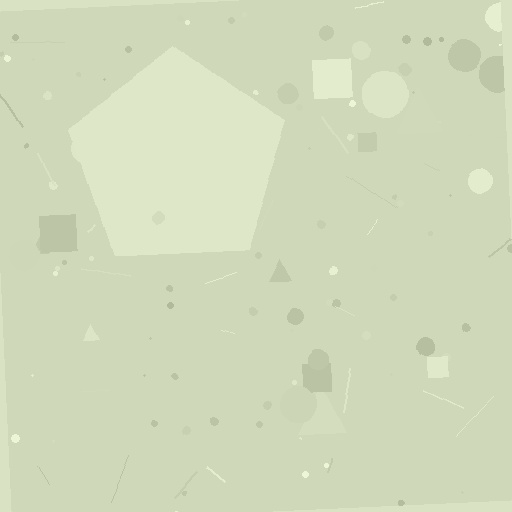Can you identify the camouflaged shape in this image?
The camouflaged shape is a pentagon.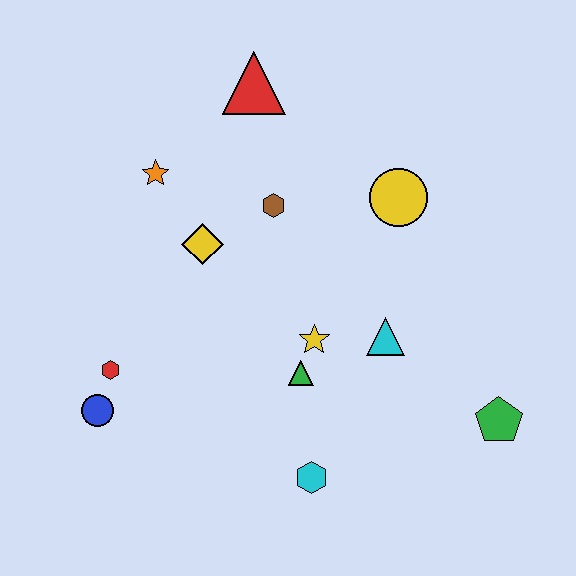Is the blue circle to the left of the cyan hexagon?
Yes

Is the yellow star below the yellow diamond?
Yes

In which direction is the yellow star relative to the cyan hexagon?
The yellow star is above the cyan hexagon.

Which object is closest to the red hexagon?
The blue circle is closest to the red hexagon.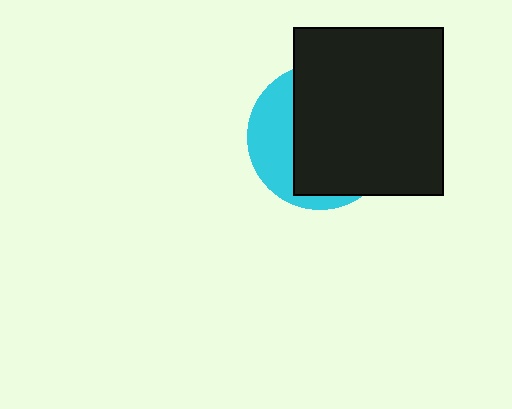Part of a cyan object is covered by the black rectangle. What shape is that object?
It is a circle.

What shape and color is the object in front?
The object in front is a black rectangle.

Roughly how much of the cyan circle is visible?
A small part of it is visible (roughly 32%).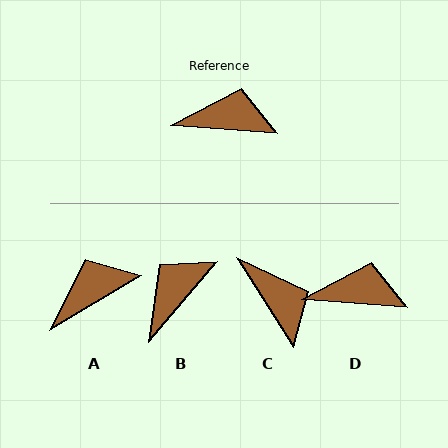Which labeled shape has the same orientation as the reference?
D.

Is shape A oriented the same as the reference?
No, it is off by about 35 degrees.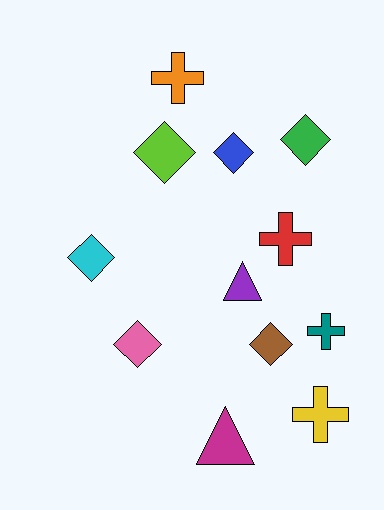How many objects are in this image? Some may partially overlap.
There are 12 objects.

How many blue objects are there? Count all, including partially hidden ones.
There is 1 blue object.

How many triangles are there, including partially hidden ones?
There are 2 triangles.